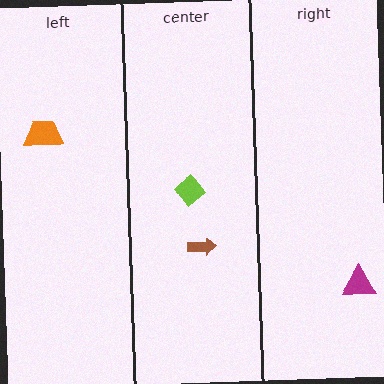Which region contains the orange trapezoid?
The left region.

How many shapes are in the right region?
1.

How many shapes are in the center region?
2.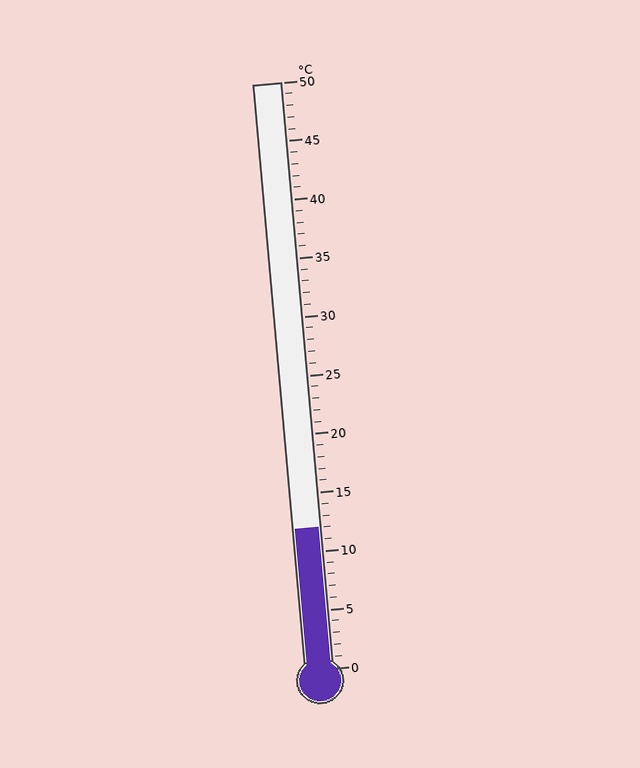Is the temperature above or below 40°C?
The temperature is below 40°C.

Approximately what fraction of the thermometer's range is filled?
The thermometer is filled to approximately 25% of its range.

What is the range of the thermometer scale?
The thermometer scale ranges from 0°C to 50°C.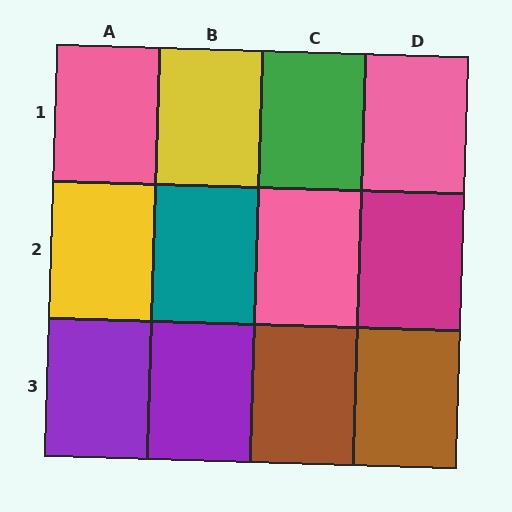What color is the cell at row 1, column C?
Green.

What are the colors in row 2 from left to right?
Yellow, teal, pink, magenta.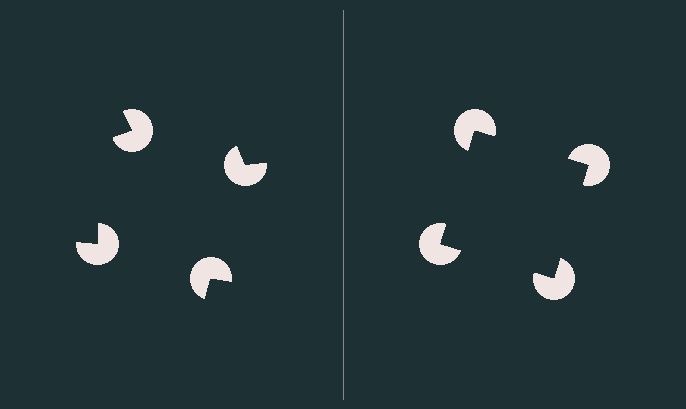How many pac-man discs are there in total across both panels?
8 — 4 on each side.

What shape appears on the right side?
An illusory square.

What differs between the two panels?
The pac-man discs are positioned identically on both sides; only the wedge orientations differ. On the right they align to a square; on the left they are misaligned.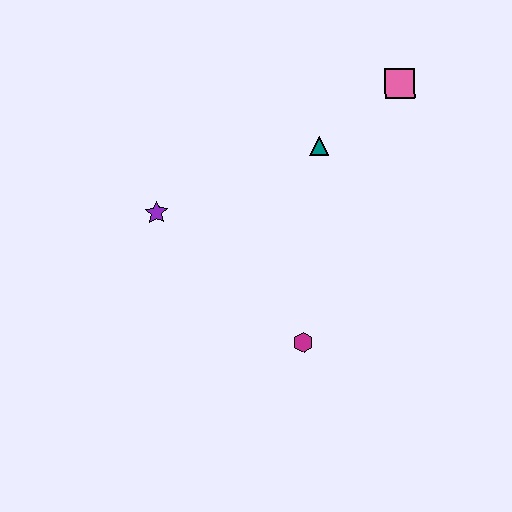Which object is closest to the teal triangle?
The pink square is closest to the teal triangle.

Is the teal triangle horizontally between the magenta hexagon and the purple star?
No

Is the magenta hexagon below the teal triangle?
Yes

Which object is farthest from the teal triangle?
The magenta hexagon is farthest from the teal triangle.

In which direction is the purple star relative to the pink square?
The purple star is to the left of the pink square.